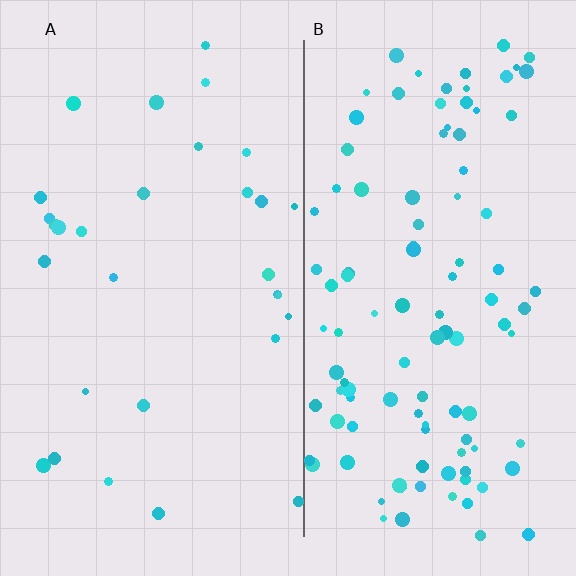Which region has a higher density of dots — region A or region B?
B (the right).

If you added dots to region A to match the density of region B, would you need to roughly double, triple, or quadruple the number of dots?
Approximately quadruple.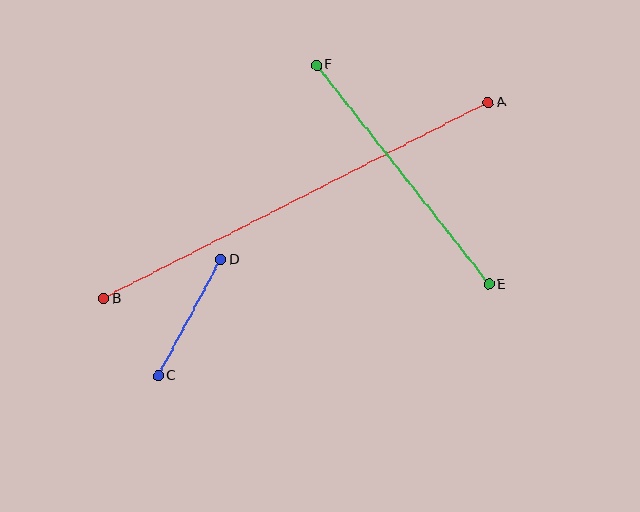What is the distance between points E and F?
The distance is approximately 279 pixels.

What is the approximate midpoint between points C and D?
The midpoint is at approximately (190, 318) pixels.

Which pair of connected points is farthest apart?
Points A and B are farthest apart.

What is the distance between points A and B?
The distance is approximately 432 pixels.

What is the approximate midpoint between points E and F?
The midpoint is at approximately (403, 175) pixels.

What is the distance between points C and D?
The distance is approximately 132 pixels.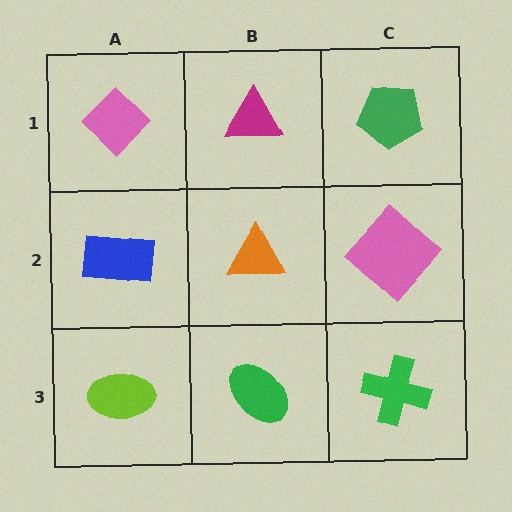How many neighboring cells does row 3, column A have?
2.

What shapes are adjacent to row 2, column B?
A magenta triangle (row 1, column B), a green ellipse (row 3, column B), a blue rectangle (row 2, column A), a pink diamond (row 2, column C).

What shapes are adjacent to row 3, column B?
An orange triangle (row 2, column B), a lime ellipse (row 3, column A), a green cross (row 3, column C).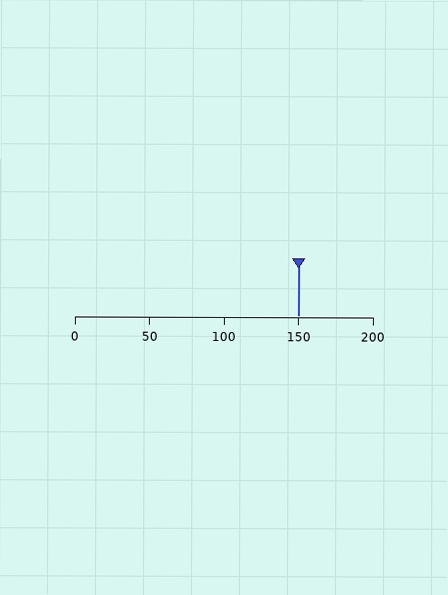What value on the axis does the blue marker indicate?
The marker indicates approximately 150.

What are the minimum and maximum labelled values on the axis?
The axis runs from 0 to 200.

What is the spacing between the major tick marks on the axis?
The major ticks are spaced 50 apart.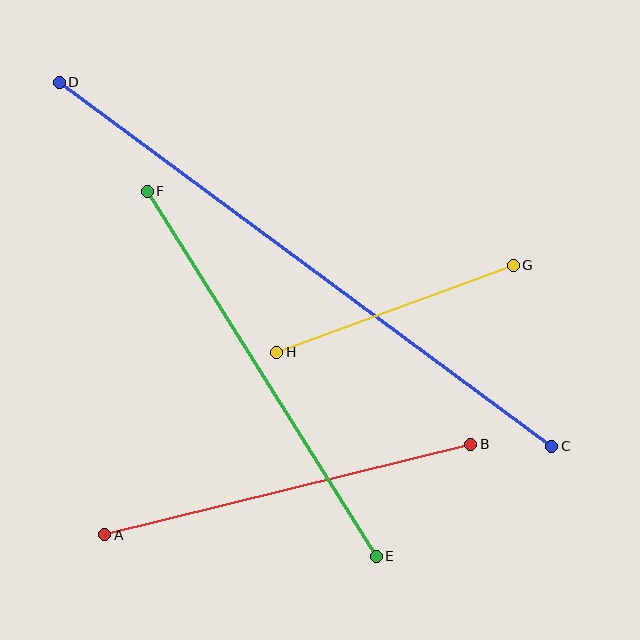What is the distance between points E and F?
The distance is approximately 431 pixels.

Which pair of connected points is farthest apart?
Points C and D are farthest apart.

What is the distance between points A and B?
The distance is approximately 377 pixels.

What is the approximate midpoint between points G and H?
The midpoint is at approximately (395, 309) pixels.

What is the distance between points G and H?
The distance is approximately 252 pixels.